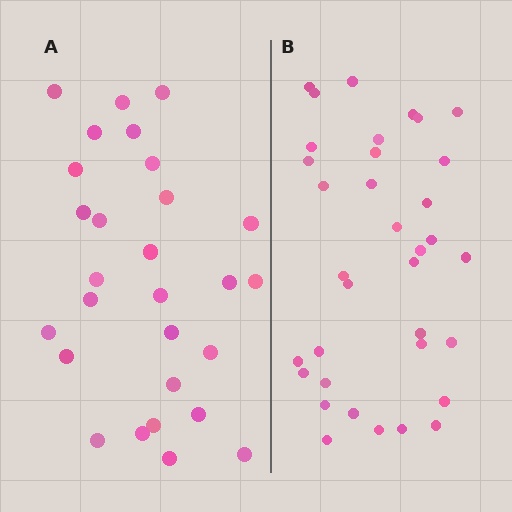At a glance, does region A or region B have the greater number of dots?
Region B (the right region) has more dots.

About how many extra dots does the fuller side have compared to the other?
Region B has roughly 8 or so more dots than region A.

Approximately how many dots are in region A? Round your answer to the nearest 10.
About 30 dots. (The exact count is 28, which rounds to 30.)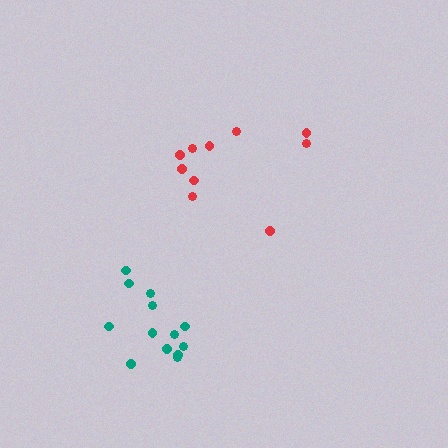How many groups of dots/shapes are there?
There are 2 groups.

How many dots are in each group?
Group 1: 13 dots, Group 2: 10 dots (23 total).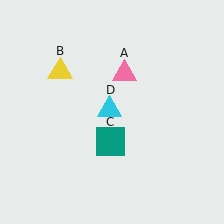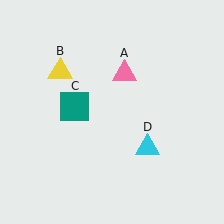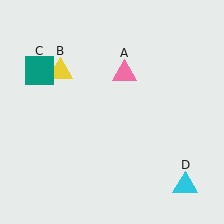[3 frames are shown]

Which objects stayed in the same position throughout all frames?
Pink triangle (object A) and yellow triangle (object B) remained stationary.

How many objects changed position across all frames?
2 objects changed position: teal square (object C), cyan triangle (object D).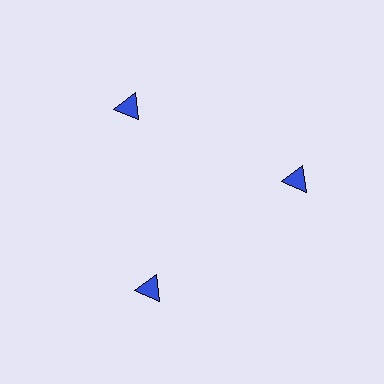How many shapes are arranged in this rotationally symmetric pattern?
There are 3 shapes, arranged in 3 groups of 1.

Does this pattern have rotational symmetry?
Yes, this pattern has 3-fold rotational symmetry. It looks the same after rotating 120 degrees around the center.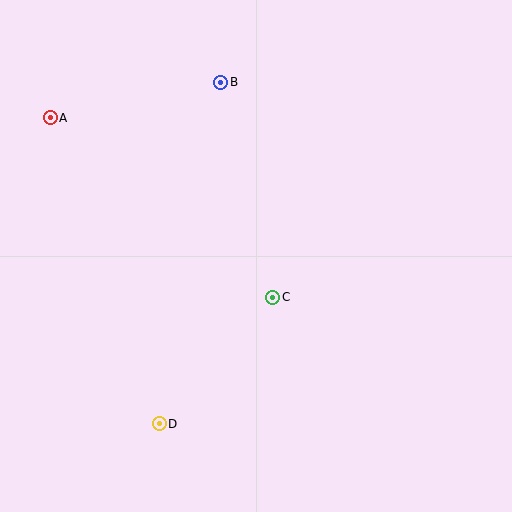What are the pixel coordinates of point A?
Point A is at (50, 118).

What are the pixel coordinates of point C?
Point C is at (273, 297).